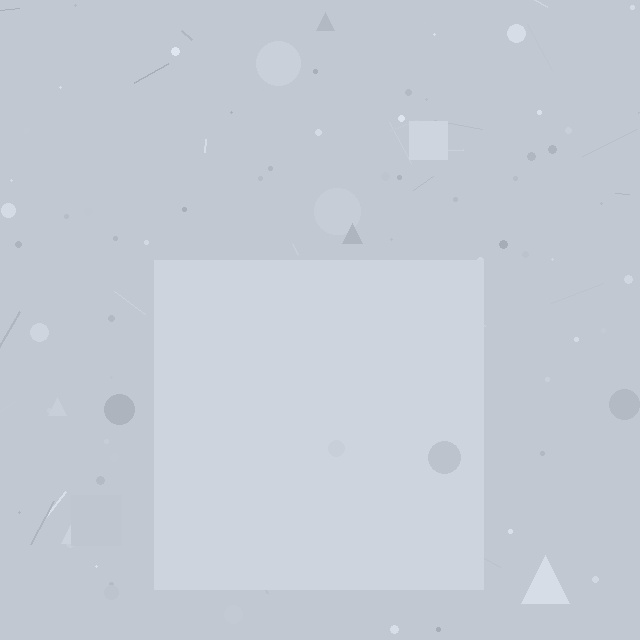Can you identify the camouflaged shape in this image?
The camouflaged shape is a square.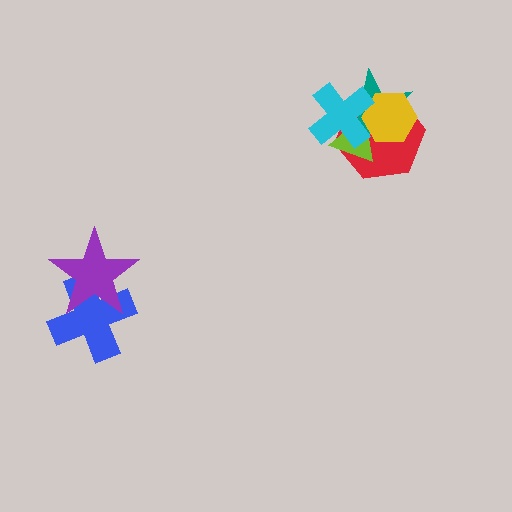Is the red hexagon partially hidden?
Yes, it is partially covered by another shape.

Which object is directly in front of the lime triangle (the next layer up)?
The teal star is directly in front of the lime triangle.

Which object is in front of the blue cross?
The purple star is in front of the blue cross.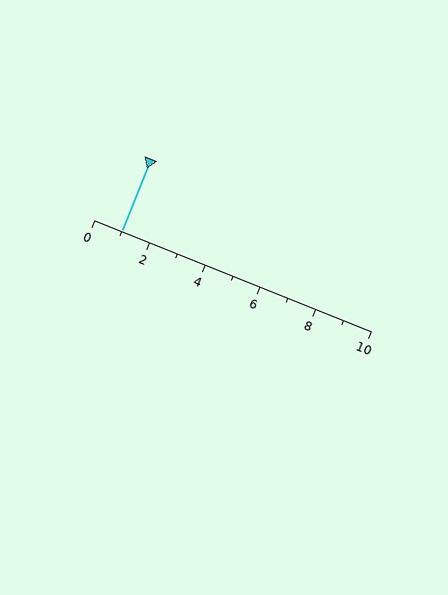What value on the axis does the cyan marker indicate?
The marker indicates approximately 1.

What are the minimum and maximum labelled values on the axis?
The axis runs from 0 to 10.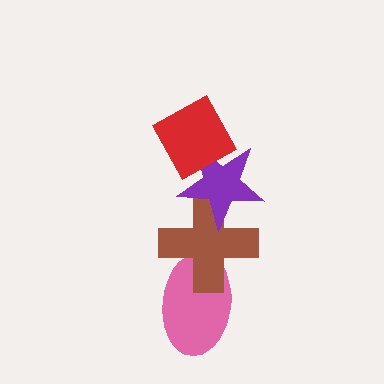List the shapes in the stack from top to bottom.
From top to bottom: the red diamond, the purple star, the brown cross, the pink ellipse.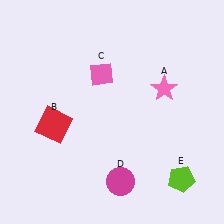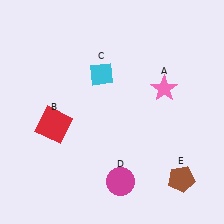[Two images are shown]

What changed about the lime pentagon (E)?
In Image 1, E is lime. In Image 2, it changed to brown.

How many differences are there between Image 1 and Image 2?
There are 2 differences between the two images.